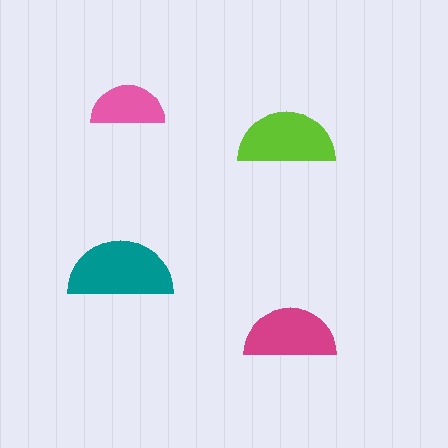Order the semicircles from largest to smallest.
the teal one, the lime one, the magenta one, the pink one.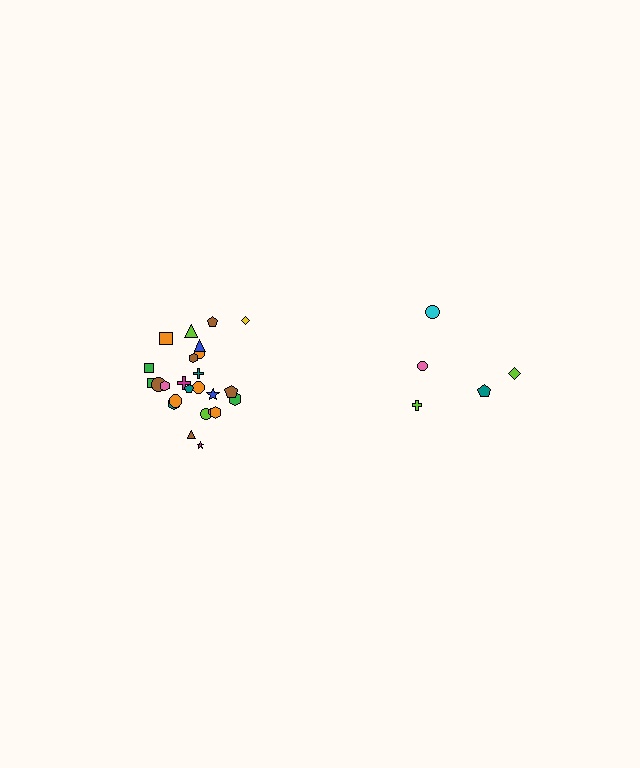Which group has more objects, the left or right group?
The left group.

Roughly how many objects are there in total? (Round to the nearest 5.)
Roughly 30 objects in total.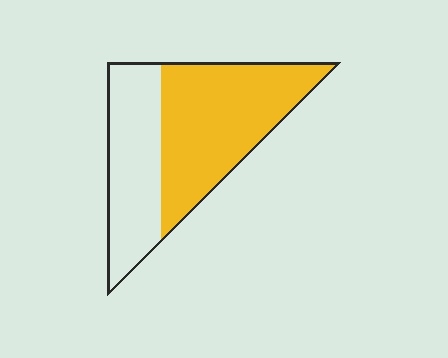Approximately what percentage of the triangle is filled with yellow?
Approximately 60%.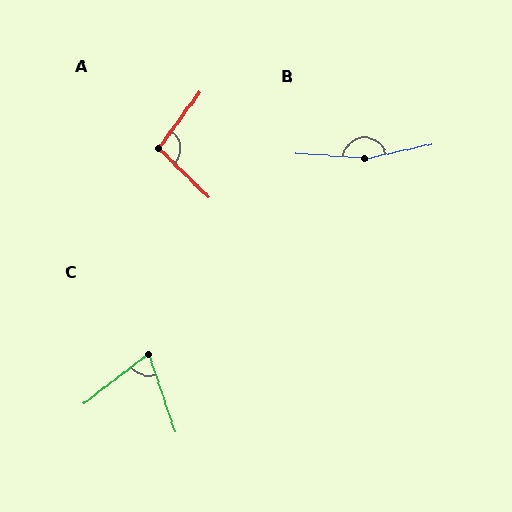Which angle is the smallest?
C, at approximately 71 degrees.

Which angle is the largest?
B, at approximately 163 degrees.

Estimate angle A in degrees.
Approximately 99 degrees.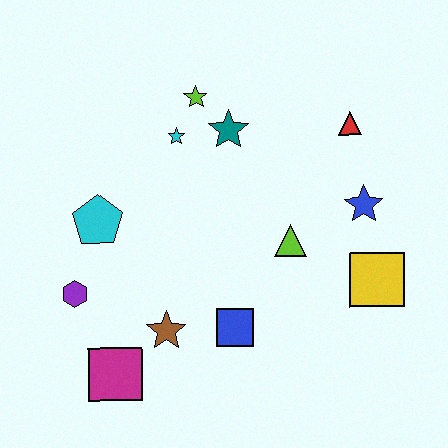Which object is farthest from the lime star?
The magenta square is farthest from the lime star.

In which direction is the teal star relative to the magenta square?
The teal star is above the magenta square.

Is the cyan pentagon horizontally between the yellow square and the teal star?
No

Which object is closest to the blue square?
The brown star is closest to the blue square.